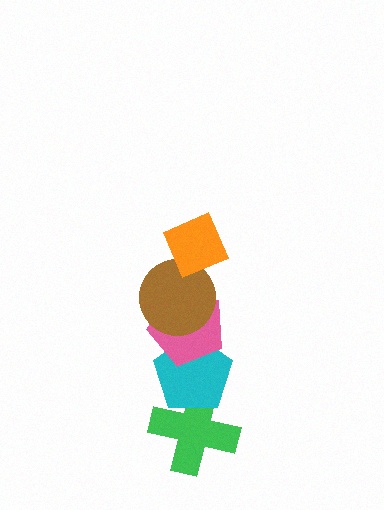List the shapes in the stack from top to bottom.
From top to bottom: the orange diamond, the brown circle, the pink pentagon, the cyan pentagon, the green cross.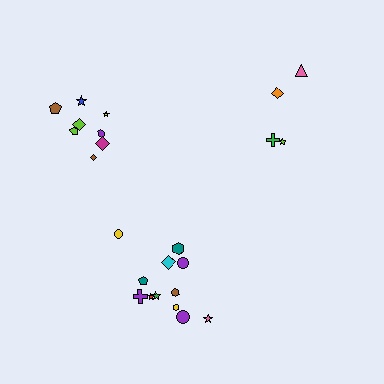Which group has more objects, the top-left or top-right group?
The top-left group.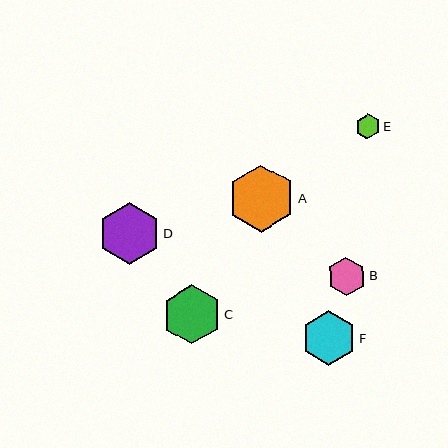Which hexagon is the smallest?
Hexagon E is the smallest with a size of approximately 25 pixels.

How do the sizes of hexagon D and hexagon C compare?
Hexagon D and hexagon C are approximately the same size.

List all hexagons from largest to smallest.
From largest to smallest: A, D, C, F, B, E.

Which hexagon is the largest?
Hexagon A is the largest with a size of approximately 67 pixels.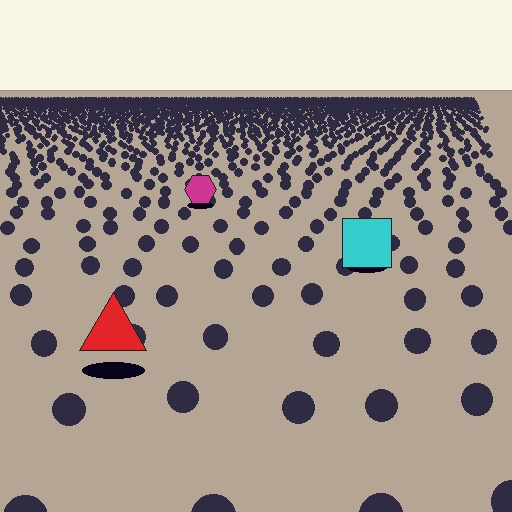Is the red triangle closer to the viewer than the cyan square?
Yes. The red triangle is closer — you can tell from the texture gradient: the ground texture is coarser near it.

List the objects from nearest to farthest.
From nearest to farthest: the red triangle, the cyan square, the magenta hexagon.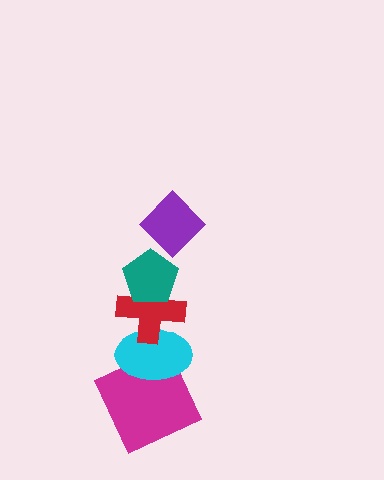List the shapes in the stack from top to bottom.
From top to bottom: the purple diamond, the teal pentagon, the red cross, the cyan ellipse, the magenta square.